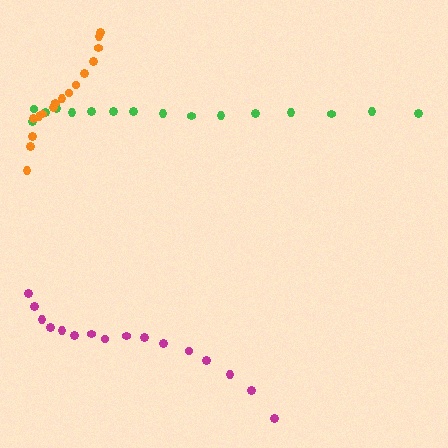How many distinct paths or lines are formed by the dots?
There are 3 distinct paths.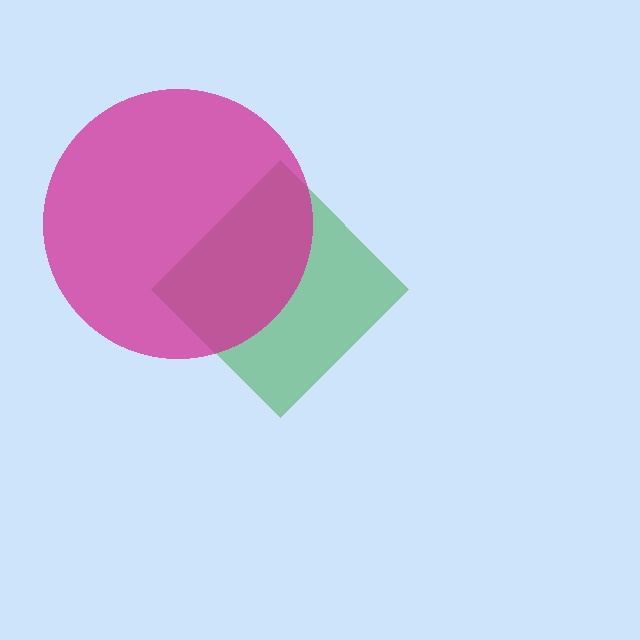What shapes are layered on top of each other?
The layered shapes are: a green diamond, a magenta circle.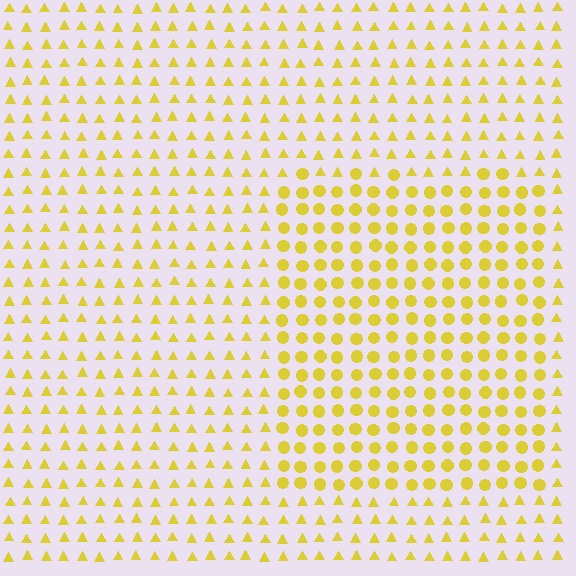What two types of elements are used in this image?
The image uses circles inside the rectangle region and triangles outside it.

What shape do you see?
I see a rectangle.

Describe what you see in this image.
The image is filled with small yellow elements arranged in a uniform grid. A rectangle-shaped region contains circles, while the surrounding area contains triangles. The boundary is defined purely by the change in element shape.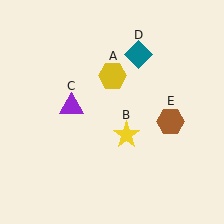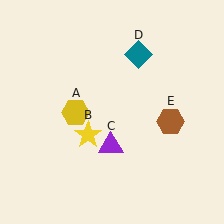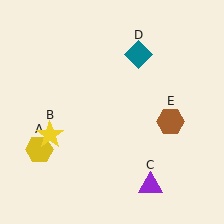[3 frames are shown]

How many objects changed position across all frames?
3 objects changed position: yellow hexagon (object A), yellow star (object B), purple triangle (object C).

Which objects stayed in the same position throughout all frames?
Teal diamond (object D) and brown hexagon (object E) remained stationary.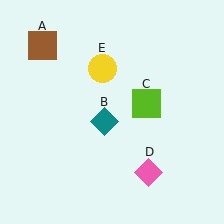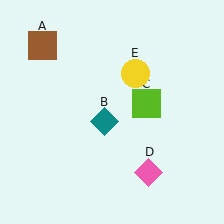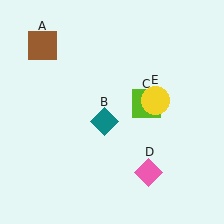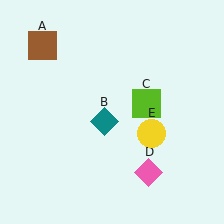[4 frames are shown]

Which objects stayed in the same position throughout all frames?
Brown square (object A) and teal diamond (object B) and lime square (object C) and pink diamond (object D) remained stationary.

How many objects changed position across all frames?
1 object changed position: yellow circle (object E).